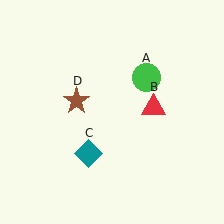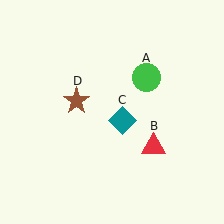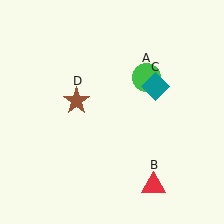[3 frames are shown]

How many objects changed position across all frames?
2 objects changed position: red triangle (object B), teal diamond (object C).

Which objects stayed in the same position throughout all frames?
Green circle (object A) and brown star (object D) remained stationary.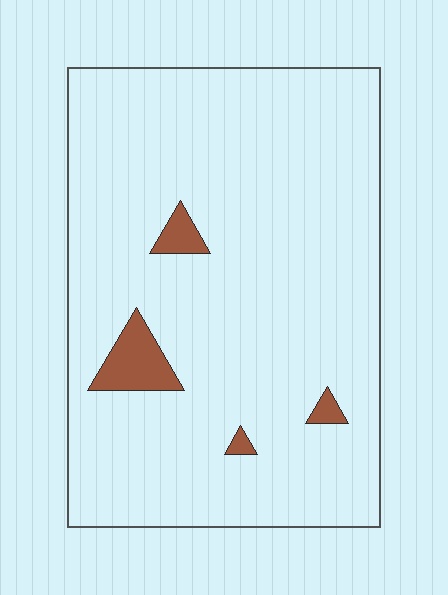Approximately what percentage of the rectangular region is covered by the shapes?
Approximately 5%.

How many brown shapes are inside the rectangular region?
4.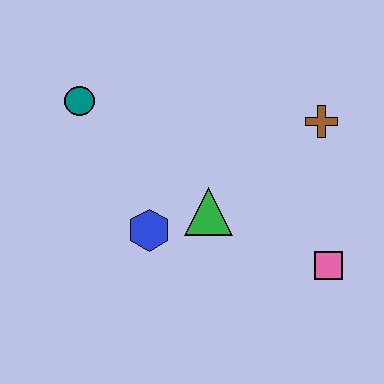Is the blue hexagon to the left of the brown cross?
Yes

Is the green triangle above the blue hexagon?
Yes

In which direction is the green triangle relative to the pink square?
The green triangle is to the left of the pink square.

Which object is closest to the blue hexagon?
The green triangle is closest to the blue hexagon.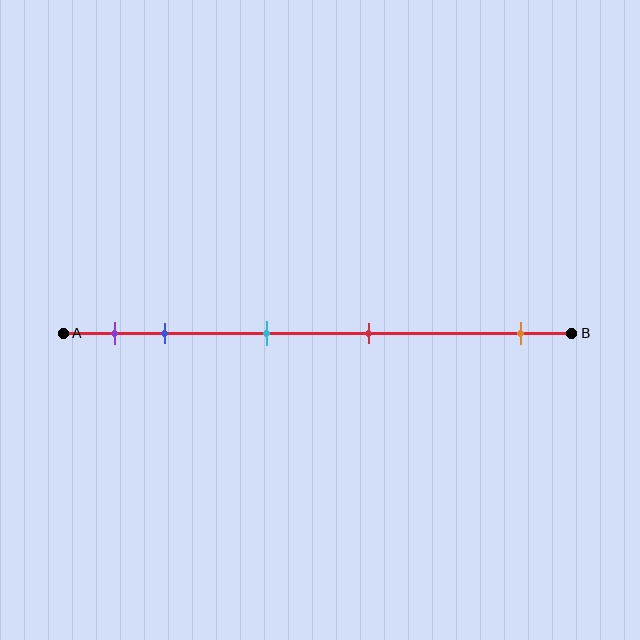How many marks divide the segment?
There are 5 marks dividing the segment.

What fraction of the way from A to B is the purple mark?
The purple mark is approximately 10% (0.1) of the way from A to B.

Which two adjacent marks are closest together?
The purple and blue marks are the closest adjacent pair.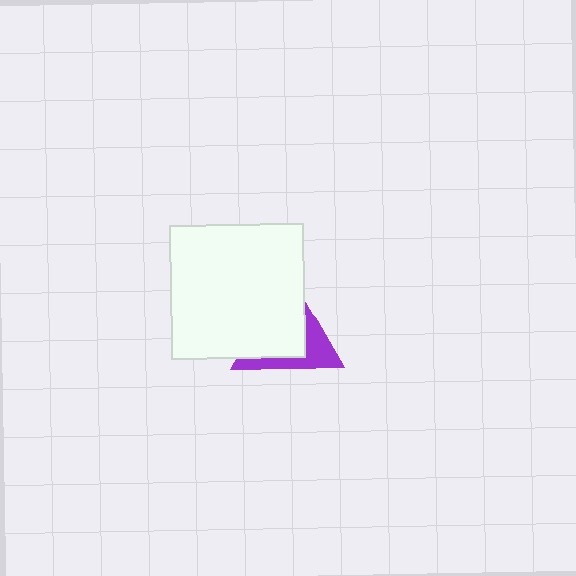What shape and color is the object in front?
The object in front is a white square.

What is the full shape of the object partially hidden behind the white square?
The partially hidden object is a purple triangle.